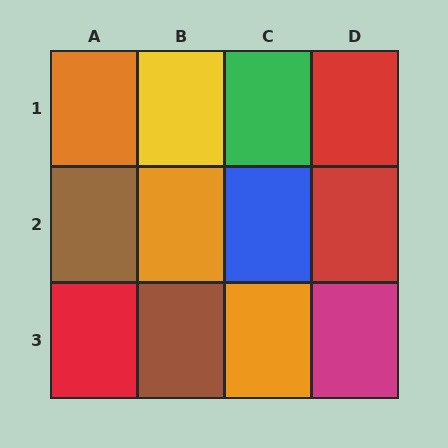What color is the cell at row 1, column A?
Orange.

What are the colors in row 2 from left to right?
Brown, orange, blue, red.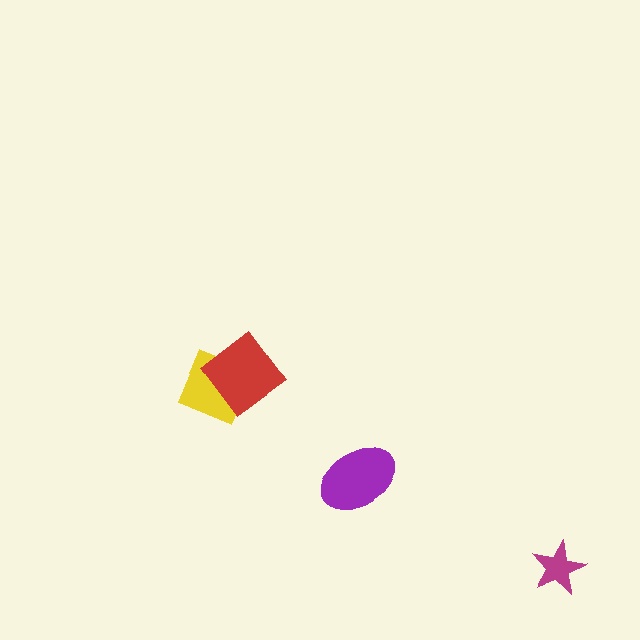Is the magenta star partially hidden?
No, no other shape covers it.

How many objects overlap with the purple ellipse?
0 objects overlap with the purple ellipse.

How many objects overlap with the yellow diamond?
1 object overlaps with the yellow diamond.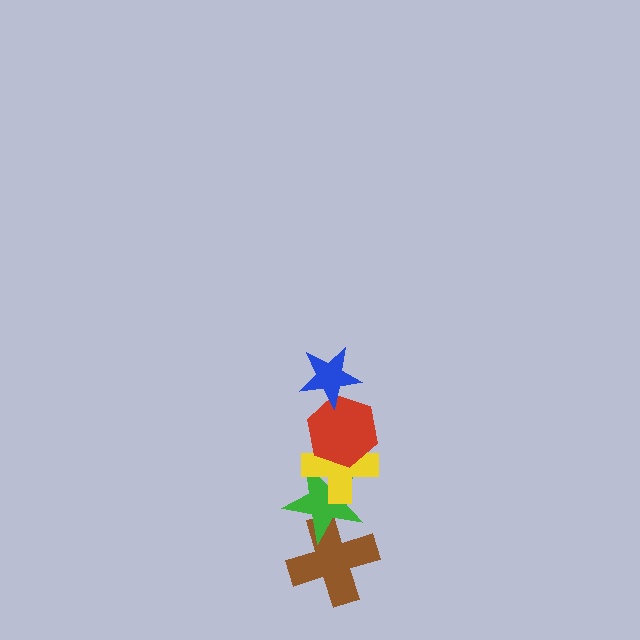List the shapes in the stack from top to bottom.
From top to bottom: the blue star, the red hexagon, the yellow cross, the green star, the brown cross.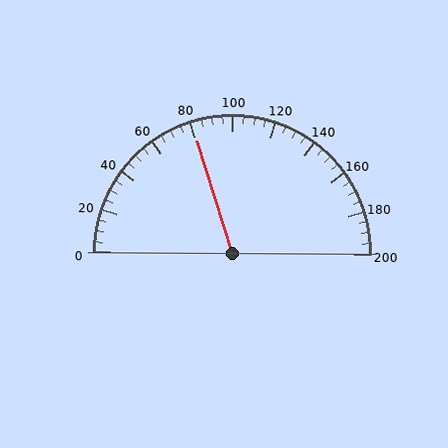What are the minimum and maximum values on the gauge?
The gauge ranges from 0 to 200.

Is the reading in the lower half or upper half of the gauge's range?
The reading is in the lower half of the range (0 to 200).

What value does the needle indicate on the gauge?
The needle indicates approximately 80.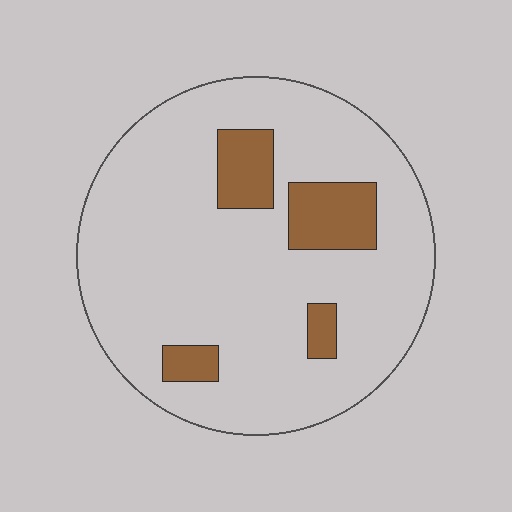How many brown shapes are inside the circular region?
4.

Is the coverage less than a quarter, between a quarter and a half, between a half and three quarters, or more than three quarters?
Less than a quarter.